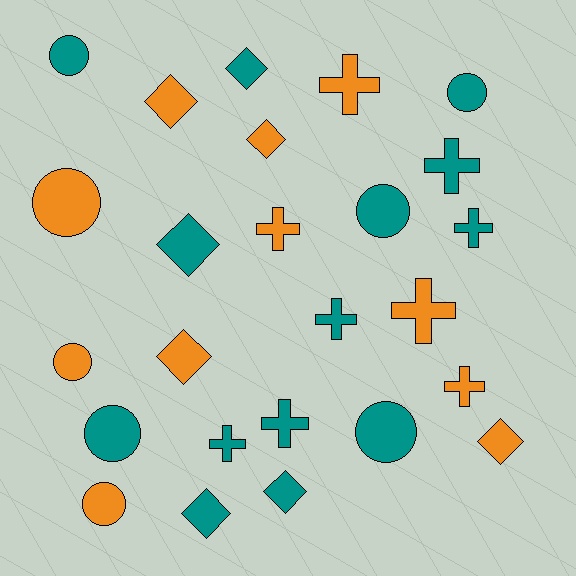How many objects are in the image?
There are 25 objects.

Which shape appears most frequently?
Cross, with 9 objects.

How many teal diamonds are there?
There are 4 teal diamonds.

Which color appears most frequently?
Teal, with 14 objects.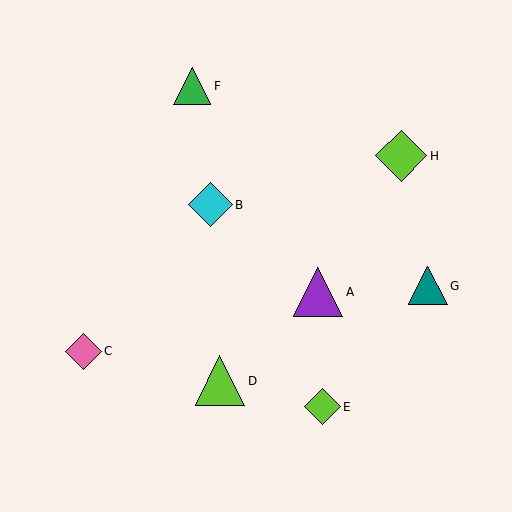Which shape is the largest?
The lime diamond (labeled H) is the largest.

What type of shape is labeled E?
Shape E is a lime diamond.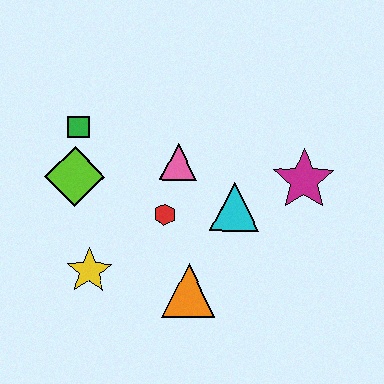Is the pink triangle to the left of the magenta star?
Yes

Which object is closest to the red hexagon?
The pink triangle is closest to the red hexagon.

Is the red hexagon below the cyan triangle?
Yes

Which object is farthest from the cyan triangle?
The green square is farthest from the cyan triangle.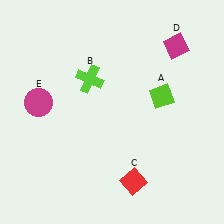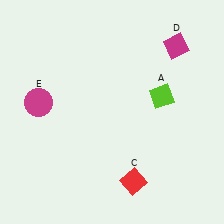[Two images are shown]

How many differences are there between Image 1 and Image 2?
There is 1 difference between the two images.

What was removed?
The lime cross (B) was removed in Image 2.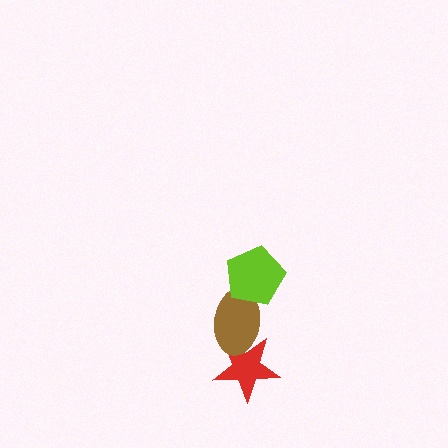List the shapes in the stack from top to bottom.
From top to bottom: the lime pentagon, the brown ellipse, the red star.